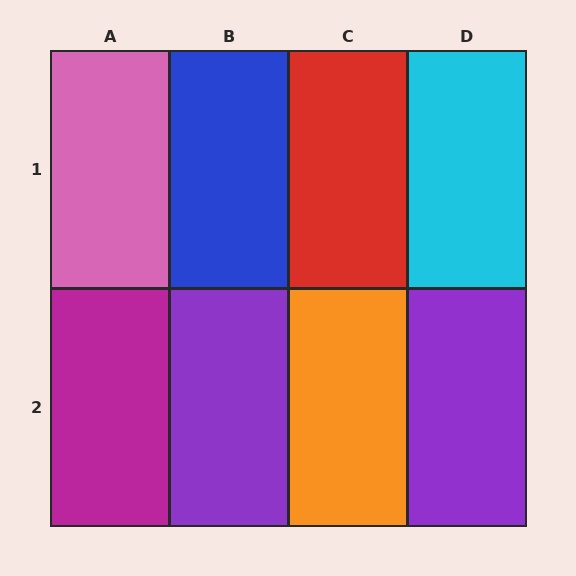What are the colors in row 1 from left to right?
Pink, blue, red, cyan.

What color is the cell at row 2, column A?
Magenta.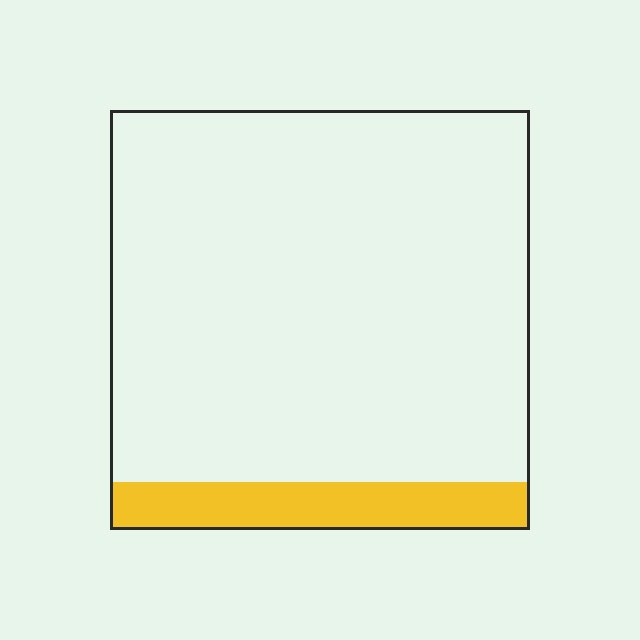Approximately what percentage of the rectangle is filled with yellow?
Approximately 10%.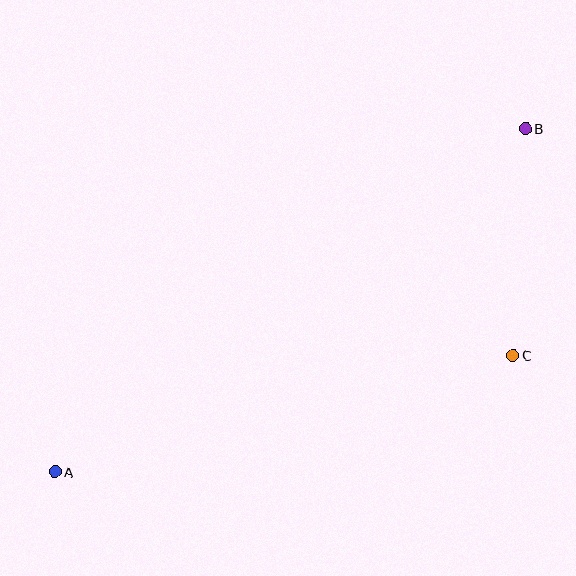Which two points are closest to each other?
Points B and C are closest to each other.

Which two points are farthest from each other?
Points A and B are farthest from each other.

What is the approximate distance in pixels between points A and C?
The distance between A and C is approximately 473 pixels.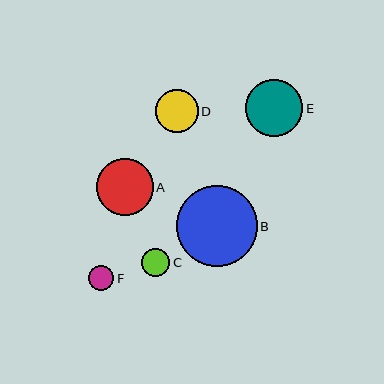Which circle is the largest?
Circle B is the largest with a size of approximately 81 pixels.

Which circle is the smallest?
Circle F is the smallest with a size of approximately 25 pixels.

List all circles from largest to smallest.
From largest to smallest: B, E, A, D, C, F.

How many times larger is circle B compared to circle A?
Circle B is approximately 1.4 times the size of circle A.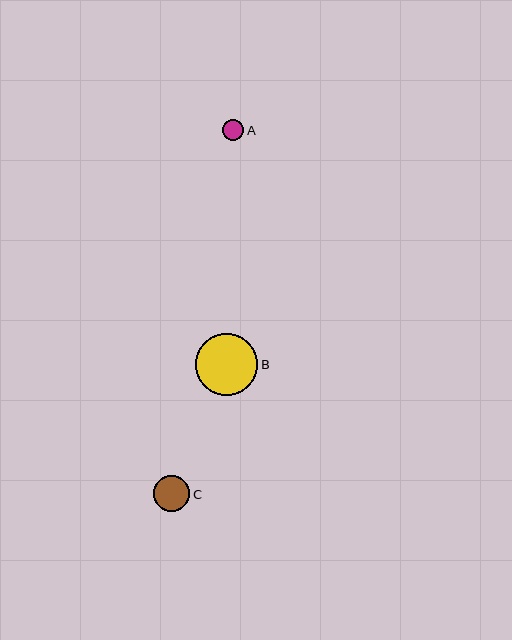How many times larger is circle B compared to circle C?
Circle B is approximately 1.7 times the size of circle C.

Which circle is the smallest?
Circle A is the smallest with a size of approximately 21 pixels.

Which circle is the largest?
Circle B is the largest with a size of approximately 62 pixels.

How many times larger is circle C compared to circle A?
Circle C is approximately 1.7 times the size of circle A.